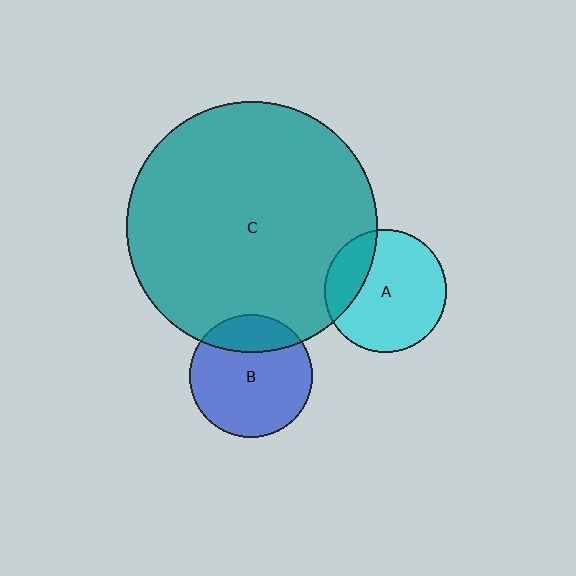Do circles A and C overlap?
Yes.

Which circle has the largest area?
Circle C (teal).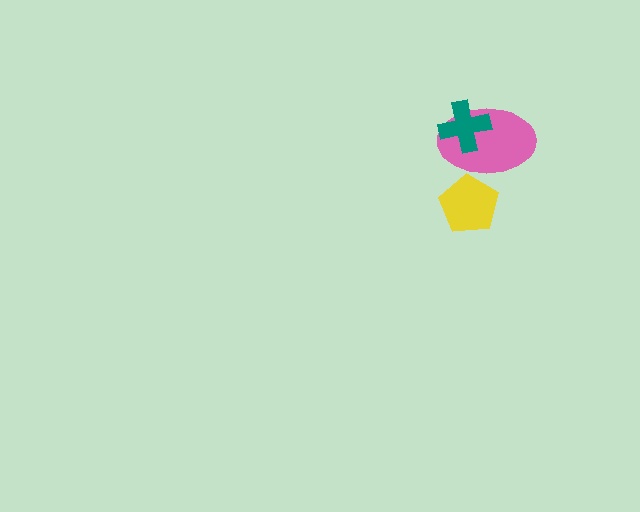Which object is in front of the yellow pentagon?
The pink ellipse is in front of the yellow pentagon.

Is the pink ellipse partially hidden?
Yes, it is partially covered by another shape.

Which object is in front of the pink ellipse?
The teal cross is in front of the pink ellipse.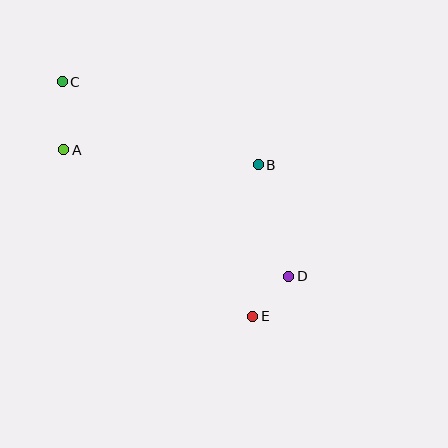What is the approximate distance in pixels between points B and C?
The distance between B and C is approximately 213 pixels.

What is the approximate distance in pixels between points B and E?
The distance between B and E is approximately 151 pixels.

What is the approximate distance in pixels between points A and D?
The distance between A and D is approximately 258 pixels.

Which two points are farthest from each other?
Points C and E are farthest from each other.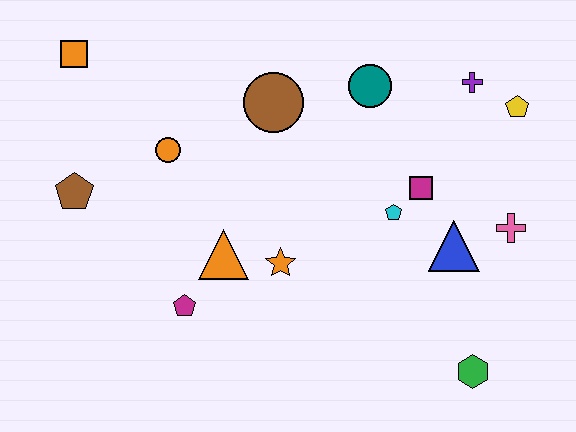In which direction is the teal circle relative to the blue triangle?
The teal circle is above the blue triangle.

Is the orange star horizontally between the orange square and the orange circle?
No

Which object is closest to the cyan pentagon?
The magenta square is closest to the cyan pentagon.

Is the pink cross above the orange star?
Yes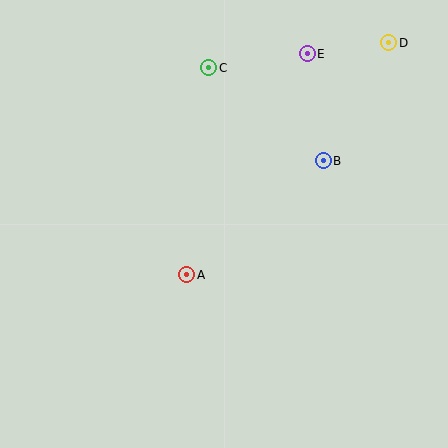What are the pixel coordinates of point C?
Point C is at (209, 68).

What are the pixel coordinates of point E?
Point E is at (307, 54).